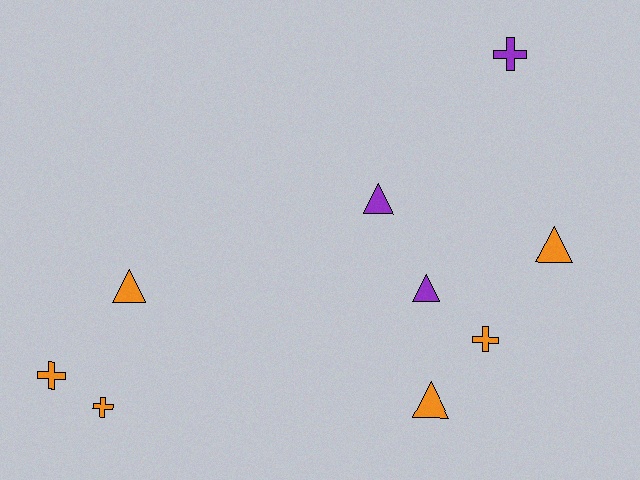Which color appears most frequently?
Orange, with 6 objects.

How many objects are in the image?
There are 9 objects.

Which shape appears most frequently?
Triangle, with 5 objects.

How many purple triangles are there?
There are 2 purple triangles.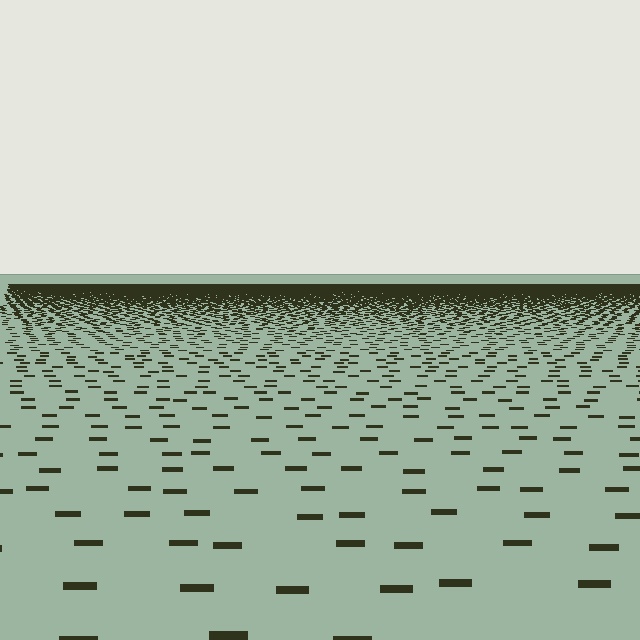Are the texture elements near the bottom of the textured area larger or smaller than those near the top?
Larger. Near the bottom, elements are closer to the viewer and appear at a bigger on-screen size.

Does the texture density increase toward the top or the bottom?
Density increases toward the top.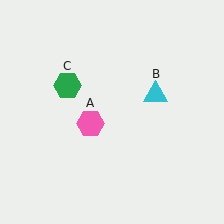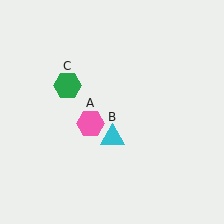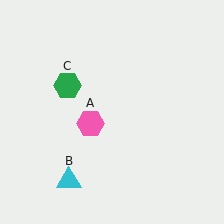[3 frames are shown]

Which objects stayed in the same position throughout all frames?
Pink hexagon (object A) and green hexagon (object C) remained stationary.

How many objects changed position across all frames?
1 object changed position: cyan triangle (object B).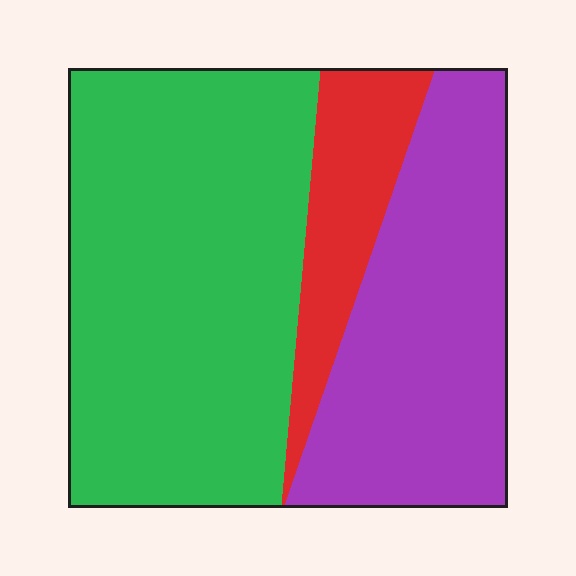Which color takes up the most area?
Green, at roughly 55%.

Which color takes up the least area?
Red, at roughly 15%.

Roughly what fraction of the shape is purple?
Purple covers about 35% of the shape.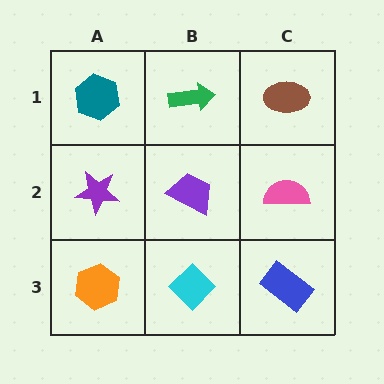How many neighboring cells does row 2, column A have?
3.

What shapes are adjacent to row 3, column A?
A purple star (row 2, column A), a cyan diamond (row 3, column B).